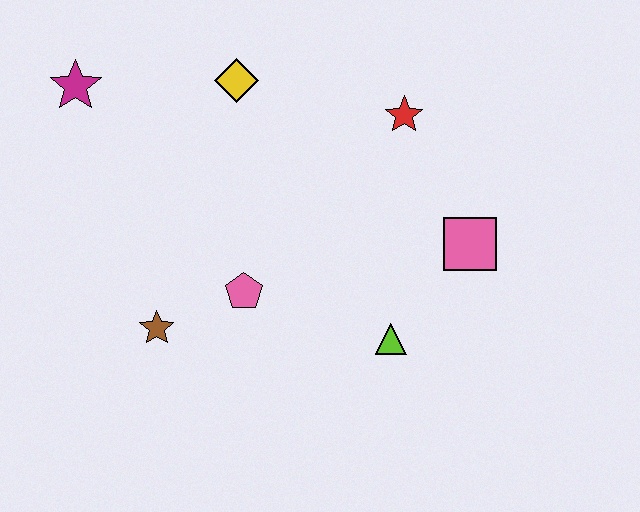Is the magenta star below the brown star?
No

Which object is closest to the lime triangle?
The pink square is closest to the lime triangle.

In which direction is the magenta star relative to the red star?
The magenta star is to the left of the red star.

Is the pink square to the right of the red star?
Yes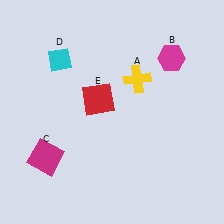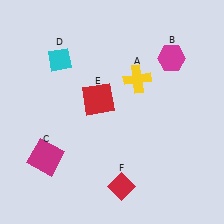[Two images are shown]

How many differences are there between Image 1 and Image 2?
There is 1 difference between the two images.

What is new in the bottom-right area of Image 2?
A red diamond (F) was added in the bottom-right area of Image 2.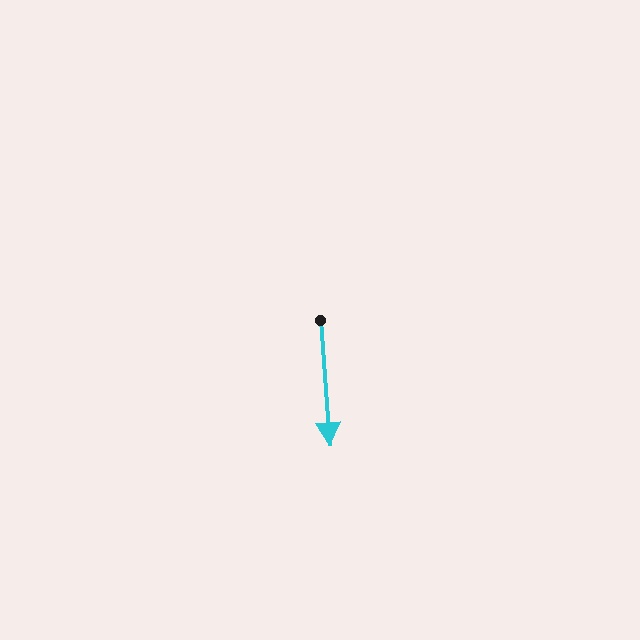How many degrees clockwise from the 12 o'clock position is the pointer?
Approximately 176 degrees.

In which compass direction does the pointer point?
South.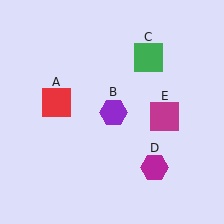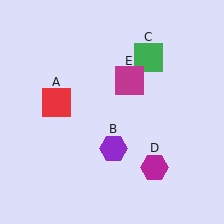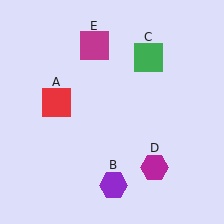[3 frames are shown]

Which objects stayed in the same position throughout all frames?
Red square (object A) and green square (object C) and magenta hexagon (object D) remained stationary.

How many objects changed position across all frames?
2 objects changed position: purple hexagon (object B), magenta square (object E).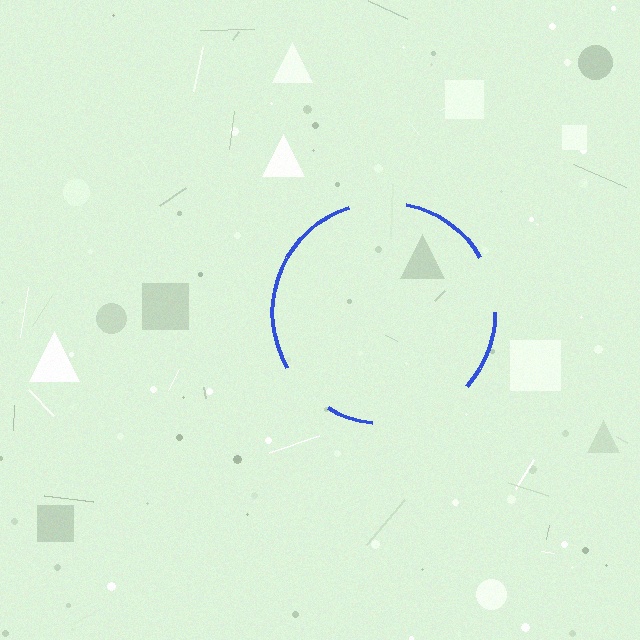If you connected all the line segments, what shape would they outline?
They would outline a circle.